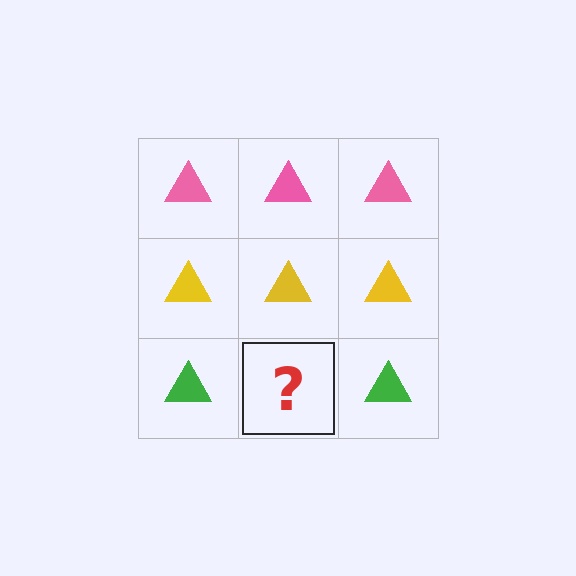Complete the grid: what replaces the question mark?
The question mark should be replaced with a green triangle.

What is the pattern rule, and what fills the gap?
The rule is that each row has a consistent color. The gap should be filled with a green triangle.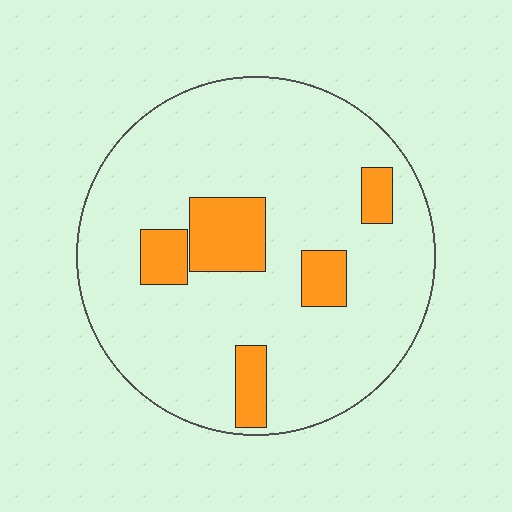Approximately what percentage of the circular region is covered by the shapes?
Approximately 15%.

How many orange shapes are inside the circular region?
5.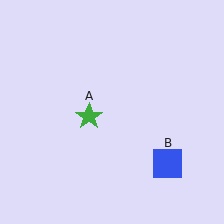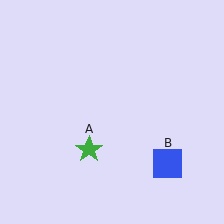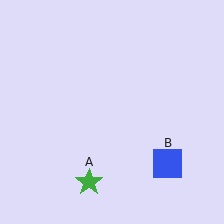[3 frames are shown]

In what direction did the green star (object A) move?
The green star (object A) moved down.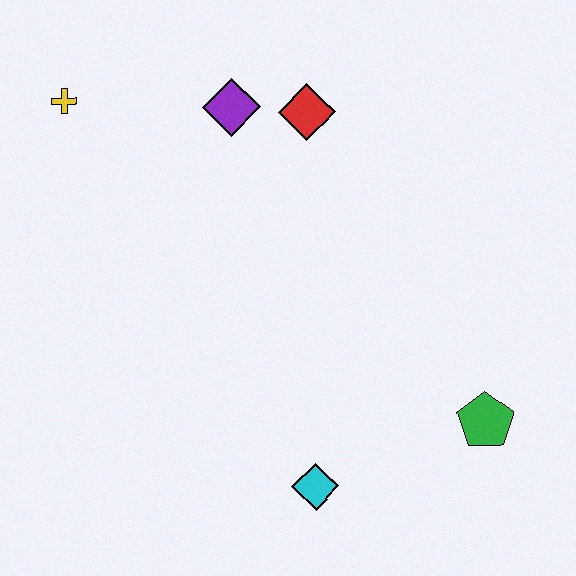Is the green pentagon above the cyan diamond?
Yes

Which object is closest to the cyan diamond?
The green pentagon is closest to the cyan diamond.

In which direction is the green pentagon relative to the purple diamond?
The green pentagon is below the purple diamond.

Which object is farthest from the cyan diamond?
The yellow cross is farthest from the cyan diamond.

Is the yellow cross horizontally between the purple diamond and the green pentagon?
No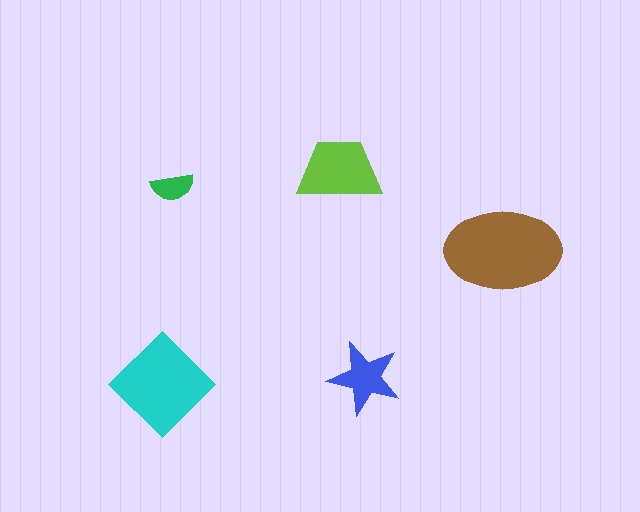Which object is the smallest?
The green semicircle.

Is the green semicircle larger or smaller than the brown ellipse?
Smaller.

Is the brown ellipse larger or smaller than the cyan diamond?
Larger.